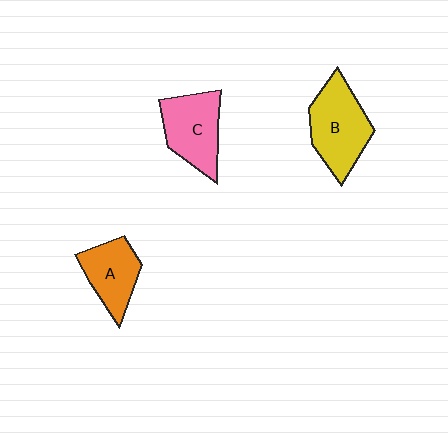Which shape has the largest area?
Shape B (yellow).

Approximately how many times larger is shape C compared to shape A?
Approximately 1.2 times.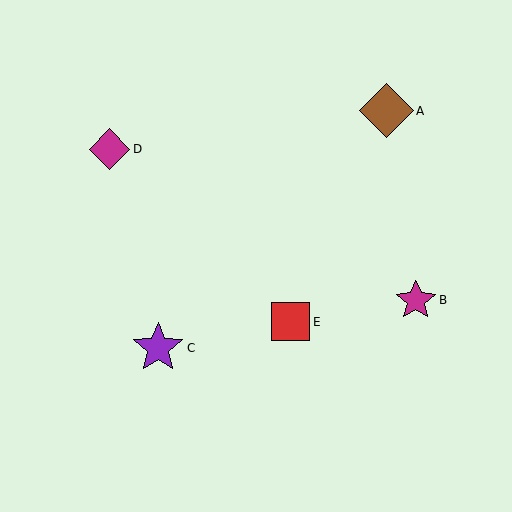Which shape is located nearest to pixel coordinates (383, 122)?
The brown diamond (labeled A) at (386, 111) is nearest to that location.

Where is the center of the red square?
The center of the red square is at (291, 322).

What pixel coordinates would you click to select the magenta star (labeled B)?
Click at (416, 300) to select the magenta star B.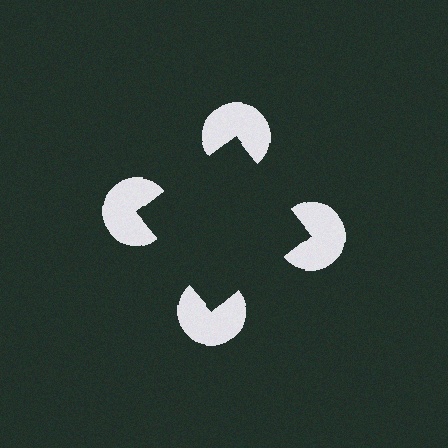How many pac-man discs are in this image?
There are 4 — one at each vertex of the illusory square.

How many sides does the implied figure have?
4 sides.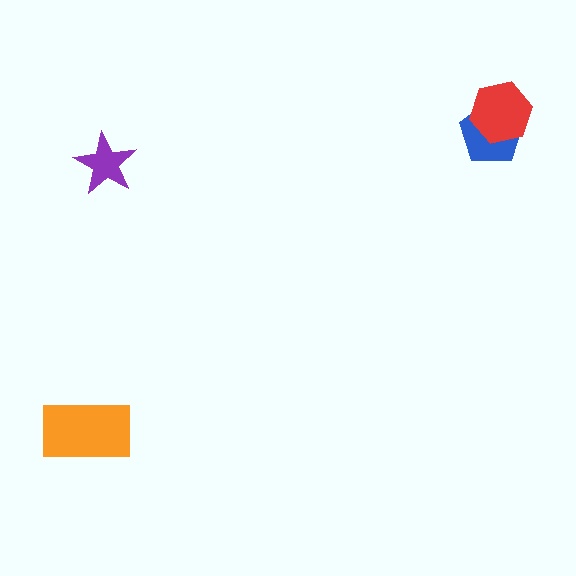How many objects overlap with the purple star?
0 objects overlap with the purple star.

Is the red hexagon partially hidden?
No, no other shape covers it.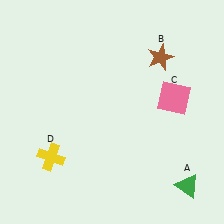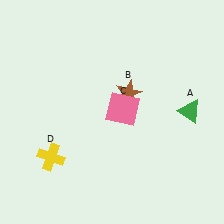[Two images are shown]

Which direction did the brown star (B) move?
The brown star (B) moved down.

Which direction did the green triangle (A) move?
The green triangle (A) moved up.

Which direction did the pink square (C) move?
The pink square (C) moved left.